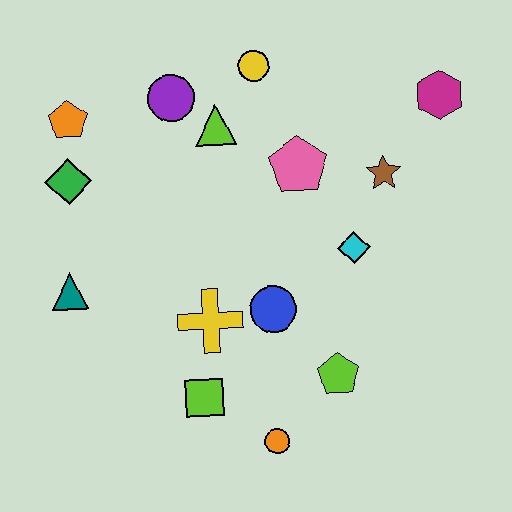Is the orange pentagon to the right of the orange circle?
No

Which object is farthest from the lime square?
The magenta hexagon is farthest from the lime square.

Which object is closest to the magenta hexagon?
The brown star is closest to the magenta hexagon.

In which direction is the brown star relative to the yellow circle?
The brown star is to the right of the yellow circle.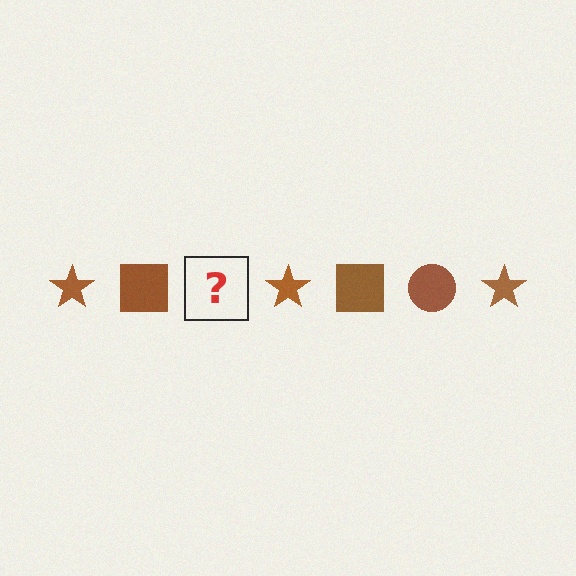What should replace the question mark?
The question mark should be replaced with a brown circle.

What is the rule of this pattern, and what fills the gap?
The rule is that the pattern cycles through star, square, circle shapes in brown. The gap should be filled with a brown circle.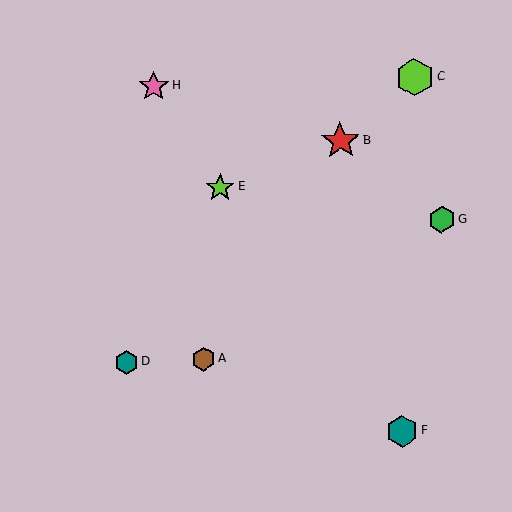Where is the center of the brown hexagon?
The center of the brown hexagon is at (203, 359).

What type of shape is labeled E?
Shape E is a lime star.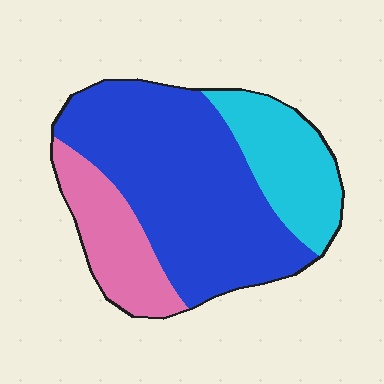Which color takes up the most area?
Blue, at roughly 60%.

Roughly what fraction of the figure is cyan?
Cyan covers about 20% of the figure.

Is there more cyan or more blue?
Blue.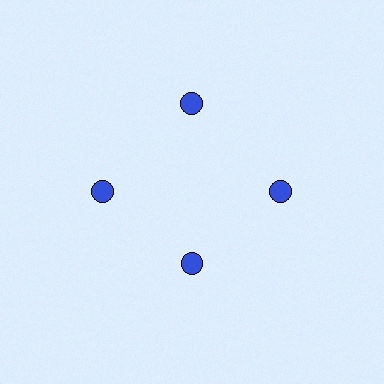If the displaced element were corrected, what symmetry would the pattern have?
It would have 4-fold rotational symmetry — the pattern would map onto itself every 90 degrees.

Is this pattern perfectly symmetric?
No. The 4 blue circles are arranged in a ring, but one element near the 6 o'clock position is pulled inward toward the center, breaking the 4-fold rotational symmetry.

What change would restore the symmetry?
The symmetry would be restored by moving it outward, back onto the ring so that all 4 circles sit at equal angles and equal distance from the center.